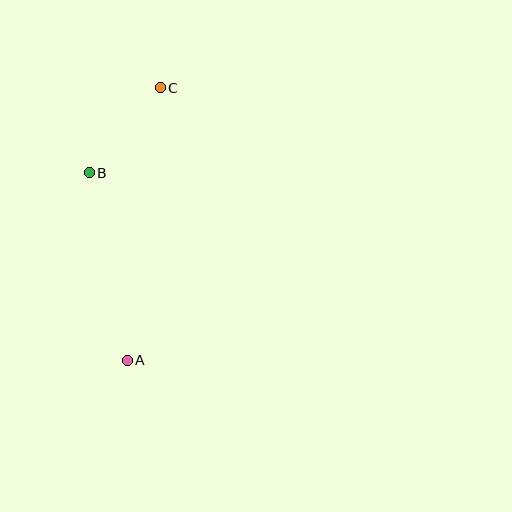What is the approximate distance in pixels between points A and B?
The distance between A and B is approximately 191 pixels.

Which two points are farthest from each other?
Points A and C are farthest from each other.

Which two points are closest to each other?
Points B and C are closest to each other.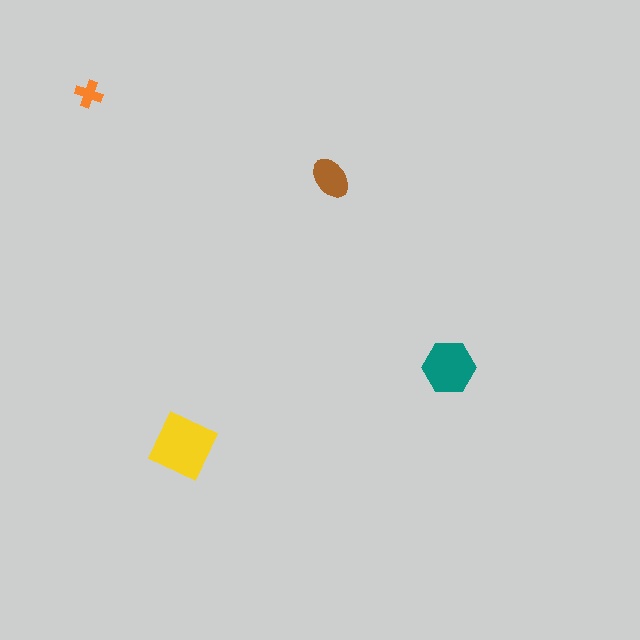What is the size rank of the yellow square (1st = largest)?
1st.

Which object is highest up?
The orange cross is topmost.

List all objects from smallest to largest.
The orange cross, the brown ellipse, the teal hexagon, the yellow square.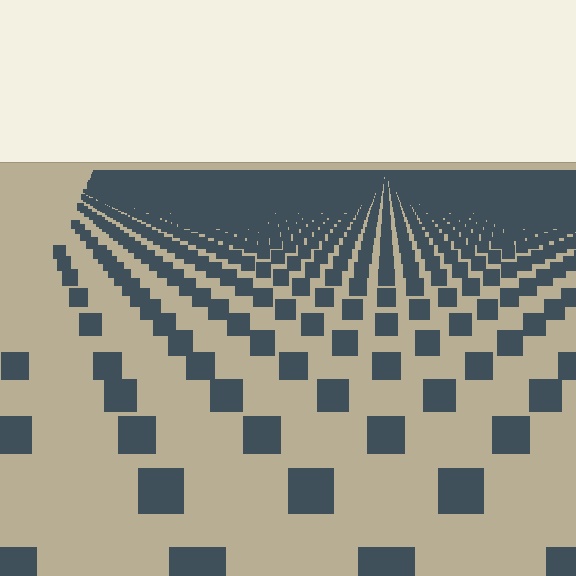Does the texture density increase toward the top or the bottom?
Density increases toward the top.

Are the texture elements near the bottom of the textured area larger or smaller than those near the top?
Larger. Near the bottom, elements are closer to the viewer and appear at a bigger on-screen size.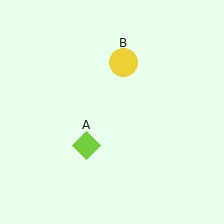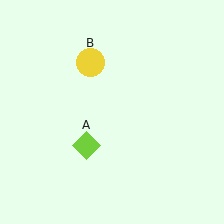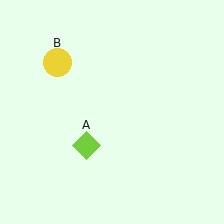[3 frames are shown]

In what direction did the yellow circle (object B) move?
The yellow circle (object B) moved left.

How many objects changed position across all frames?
1 object changed position: yellow circle (object B).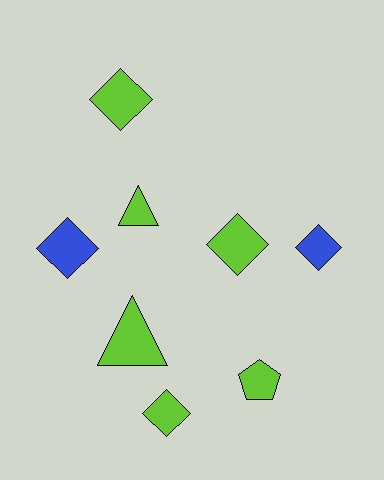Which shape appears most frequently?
Diamond, with 5 objects.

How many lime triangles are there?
There are 2 lime triangles.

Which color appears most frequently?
Lime, with 6 objects.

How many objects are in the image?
There are 8 objects.